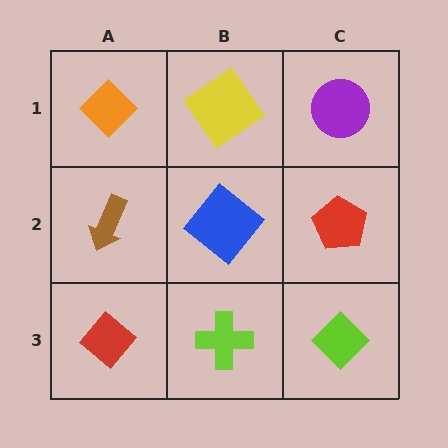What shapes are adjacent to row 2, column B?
A yellow diamond (row 1, column B), a lime cross (row 3, column B), a brown arrow (row 2, column A), a red pentagon (row 2, column C).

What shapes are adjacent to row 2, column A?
An orange diamond (row 1, column A), a red diamond (row 3, column A), a blue diamond (row 2, column B).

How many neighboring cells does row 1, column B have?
3.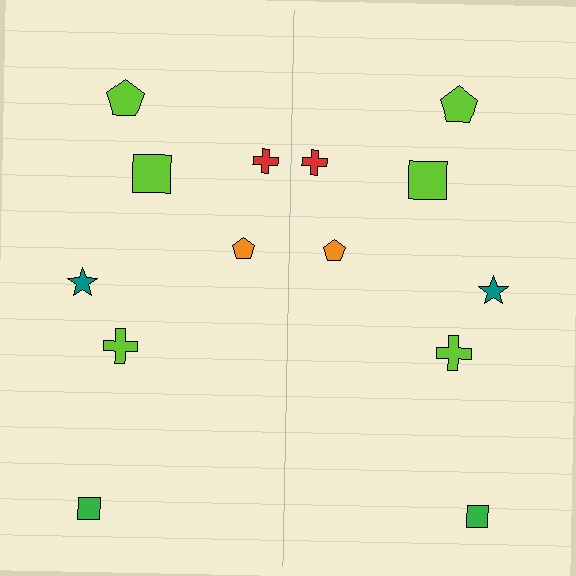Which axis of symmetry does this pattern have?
The pattern has a vertical axis of symmetry running through the center of the image.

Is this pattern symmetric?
Yes, this pattern has bilateral (reflection) symmetry.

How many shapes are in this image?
There are 14 shapes in this image.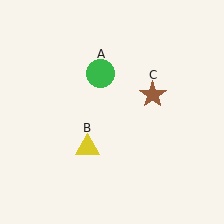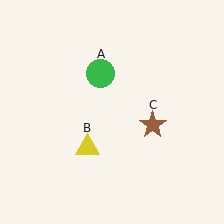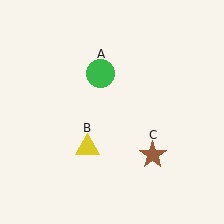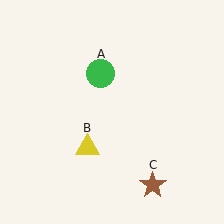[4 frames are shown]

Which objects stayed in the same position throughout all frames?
Green circle (object A) and yellow triangle (object B) remained stationary.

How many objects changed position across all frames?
1 object changed position: brown star (object C).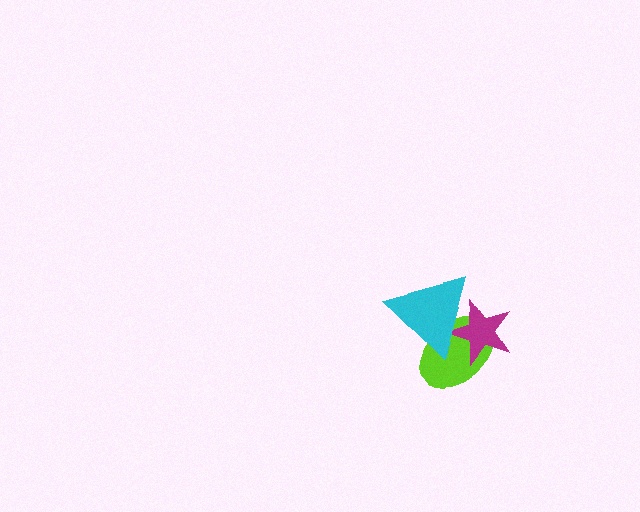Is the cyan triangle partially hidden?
No, no other shape covers it.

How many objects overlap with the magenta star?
2 objects overlap with the magenta star.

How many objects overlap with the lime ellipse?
2 objects overlap with the lime ellipse.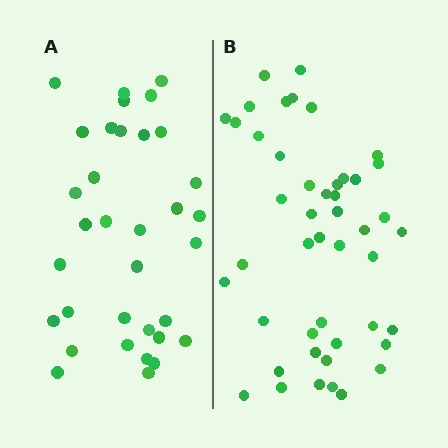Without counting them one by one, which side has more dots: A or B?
Region B (the right region) has more dots.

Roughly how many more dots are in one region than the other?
Region B has roughly 12 or so more dots than region A.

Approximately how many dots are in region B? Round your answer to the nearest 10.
About 50 dots. (The exact count is 46, which rounds to 50.)